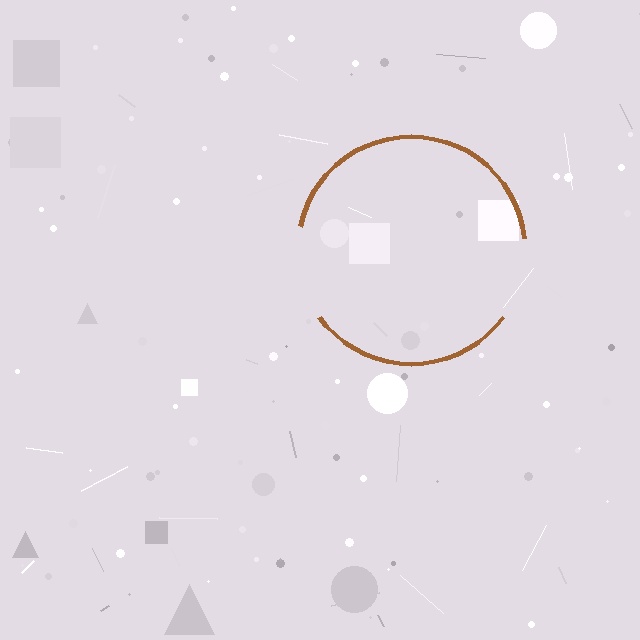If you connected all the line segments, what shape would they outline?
They would outline a circle.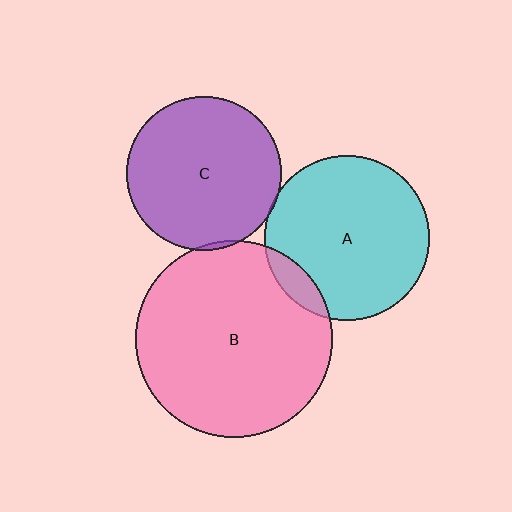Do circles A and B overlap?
Yes.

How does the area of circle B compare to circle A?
Approximately 1.4 times.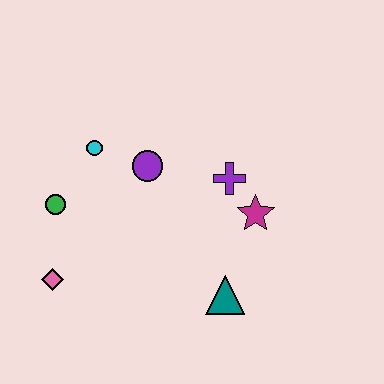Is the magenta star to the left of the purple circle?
No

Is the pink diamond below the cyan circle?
Yes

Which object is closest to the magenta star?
The purple cross is closest to the magenta star.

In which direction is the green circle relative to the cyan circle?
The green circle is below the cyan circle.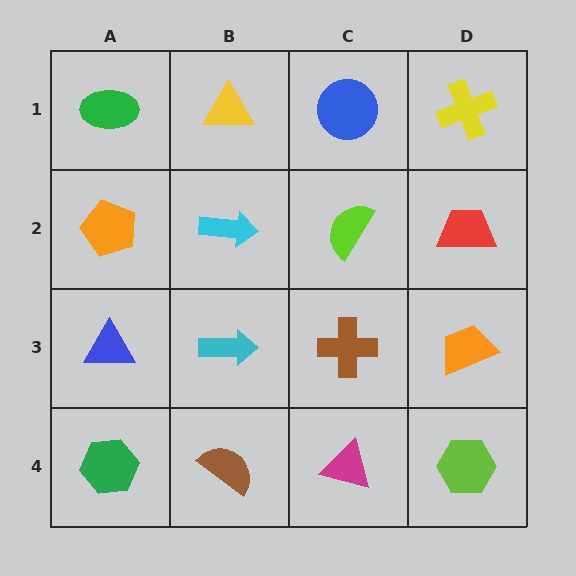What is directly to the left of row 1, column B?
A green ellipse.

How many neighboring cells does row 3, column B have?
4.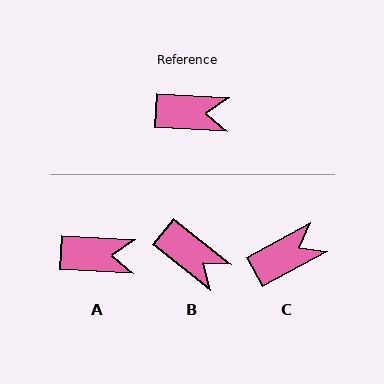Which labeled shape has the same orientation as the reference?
A.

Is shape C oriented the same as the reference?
No, it is off by about 32 degrees.